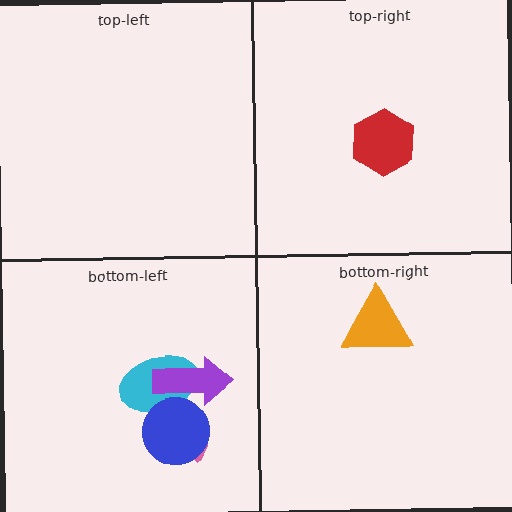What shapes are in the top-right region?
The red hexagon.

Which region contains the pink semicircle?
The bottom-left region.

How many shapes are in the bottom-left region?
4.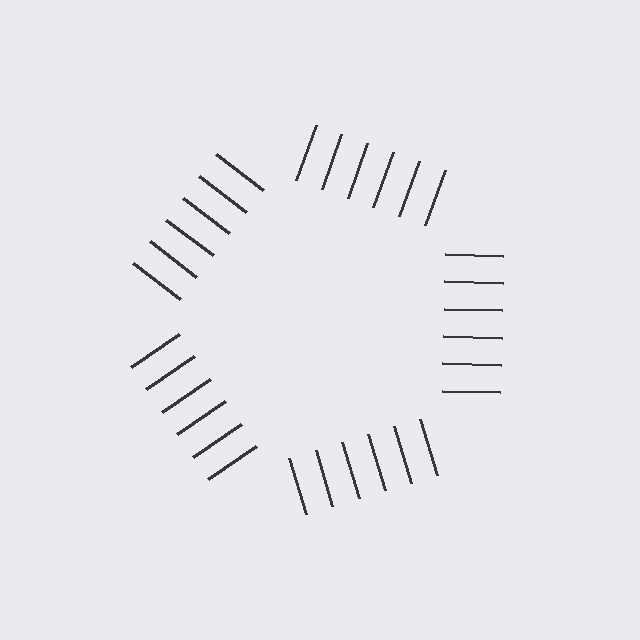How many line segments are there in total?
30 — 6 along each of the 5 edges.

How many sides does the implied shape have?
5 sides — the line-ends trace a pentagon.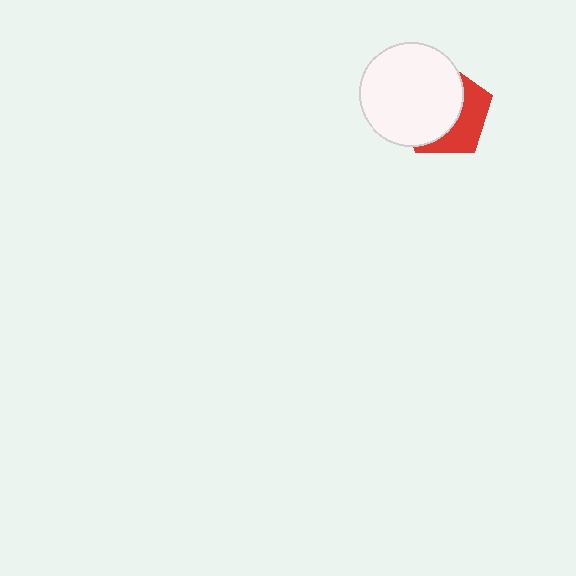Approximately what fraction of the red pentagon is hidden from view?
Roughly 62% of the red pentagon is hidden behind the white circle.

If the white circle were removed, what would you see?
You would see the complete red pentagon.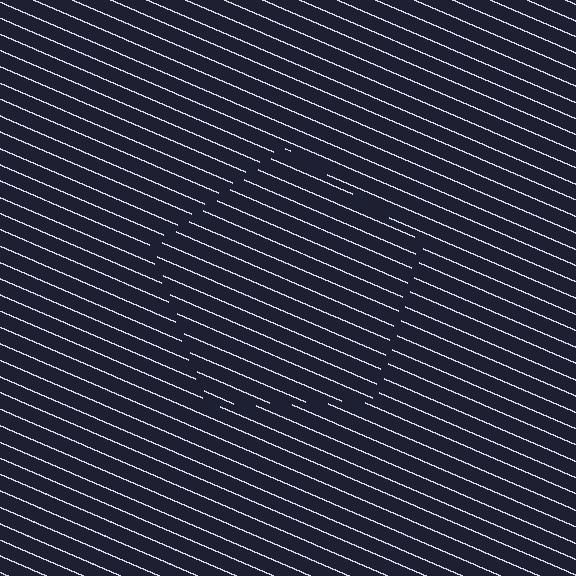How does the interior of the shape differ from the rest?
The interior of the shape contains the same grating, shifted by half a period — the contour is defined by the phase discontinuity where line-ends from the inner and outer gratings abut.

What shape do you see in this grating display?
An illusory pentagon. The interior of the shape contains the same grating, shifted by half a period — the contour is defined by the phase discontinuity where line-ends from the inner and outer gratings abut.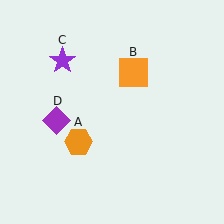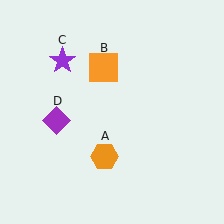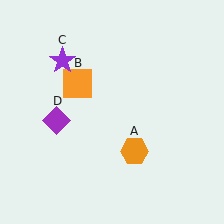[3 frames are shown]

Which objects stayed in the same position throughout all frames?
Purple star (object C) and purple diamond (object D) remained stationary.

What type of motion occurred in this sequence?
The orange hexagon (object A), orange square (object B) rotated counterclockwise around the center of the scene.